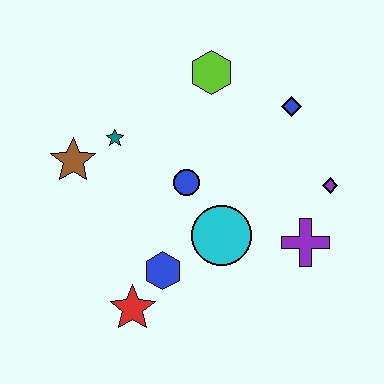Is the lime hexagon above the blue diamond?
Yes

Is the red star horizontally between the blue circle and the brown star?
Yes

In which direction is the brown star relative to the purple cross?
The brown star is to the left of the purple cross.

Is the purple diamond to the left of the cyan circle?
No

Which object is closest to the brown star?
The teal star is closest to the brown star.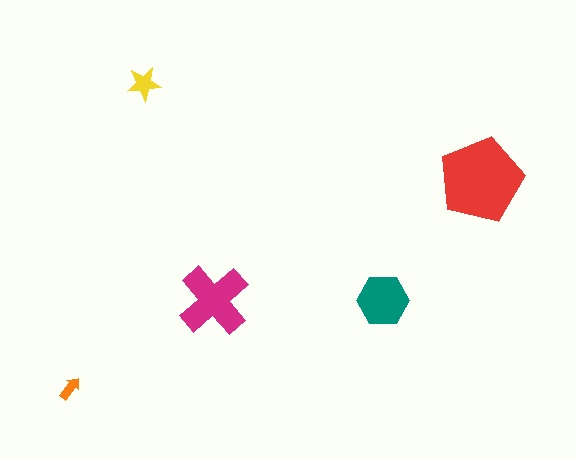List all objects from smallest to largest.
The orange arrow, the yellow star, the teal hexagon, the magenta cross, the red pentagon.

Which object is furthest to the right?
The red pentagon is rightmost.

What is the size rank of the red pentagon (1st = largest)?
1st.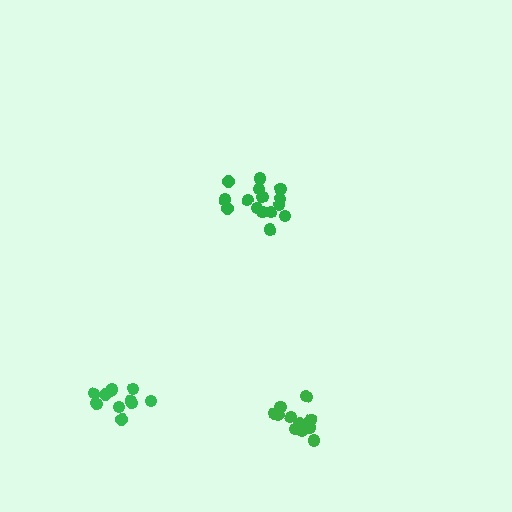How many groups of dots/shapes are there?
There are 3 groups.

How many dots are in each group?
Group 1: 15 dots, Group 2: 11 dots, Group 3: 11 dots (37 total).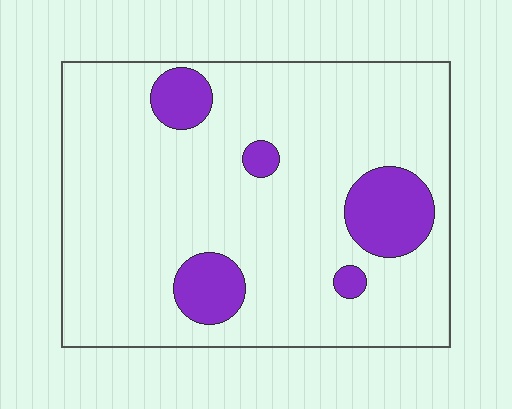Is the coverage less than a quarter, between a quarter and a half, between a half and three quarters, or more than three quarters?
Less than a quarter.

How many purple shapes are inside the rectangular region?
5.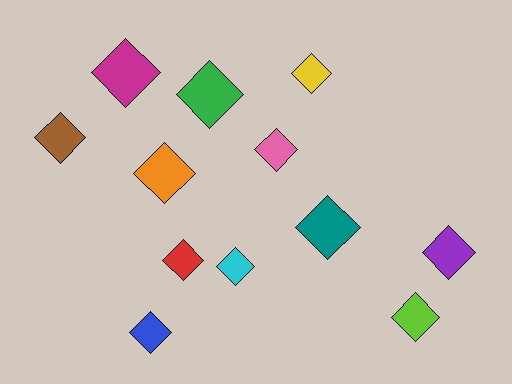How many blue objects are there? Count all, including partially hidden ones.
There is 1 blue object.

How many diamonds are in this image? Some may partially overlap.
There are 12 diamonds.